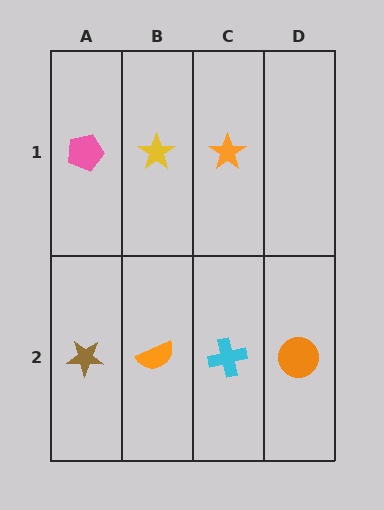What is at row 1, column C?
An orange star.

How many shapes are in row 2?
4 shapes.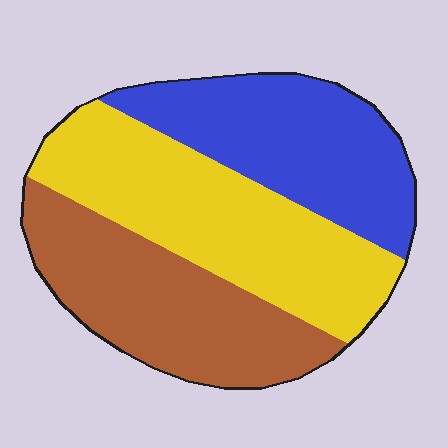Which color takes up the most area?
Yellow, at roughly 40%.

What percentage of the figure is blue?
Blue covers roughly 30% of the figure.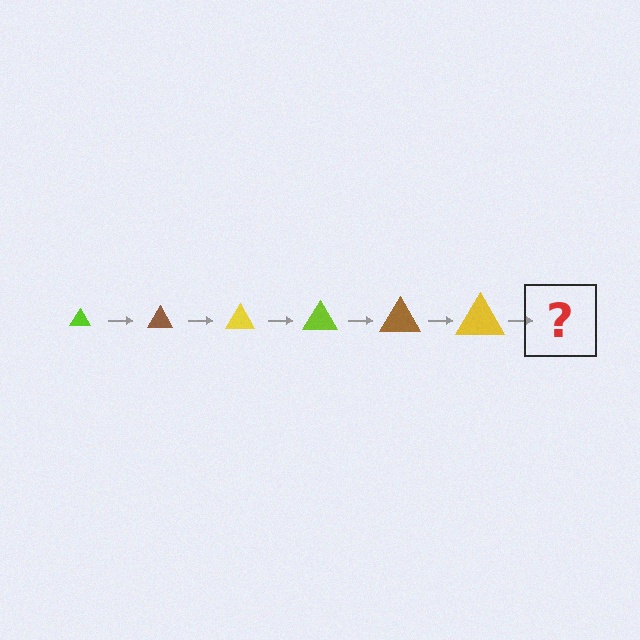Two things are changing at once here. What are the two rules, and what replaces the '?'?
The two rules are that the triangle grows larger each step and the color cycles through lime, brown, and yellow. The '?' should be a lime triangle, larger than the previous one.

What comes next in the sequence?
The next element should be a lime triangle, larger than the previous one.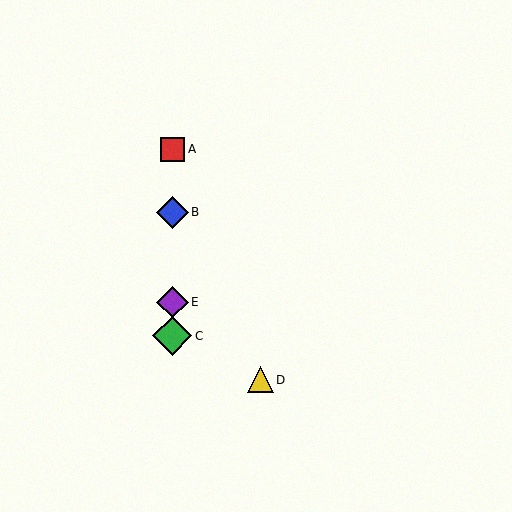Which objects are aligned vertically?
Objects A, B, C, E are aligned vertically.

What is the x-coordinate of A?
Object A is at x≈172.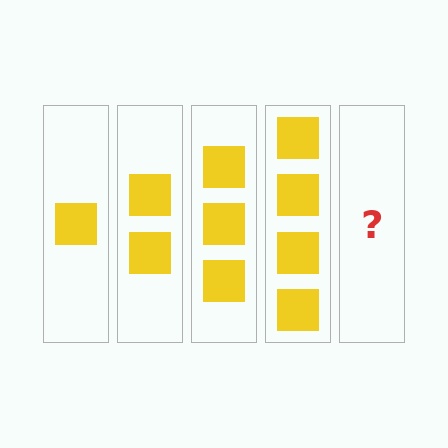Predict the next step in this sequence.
The next step is 5 squares.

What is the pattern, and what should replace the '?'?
The pattern is that each step adds one more square. The '?' should be 5 squares.